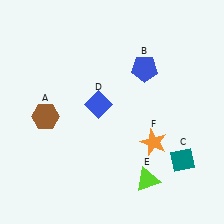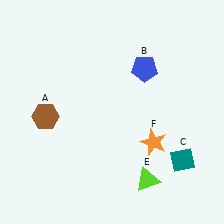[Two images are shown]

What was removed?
The blue diamond (D) was removed in Image 2.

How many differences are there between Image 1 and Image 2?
There is 1 difference between the two images.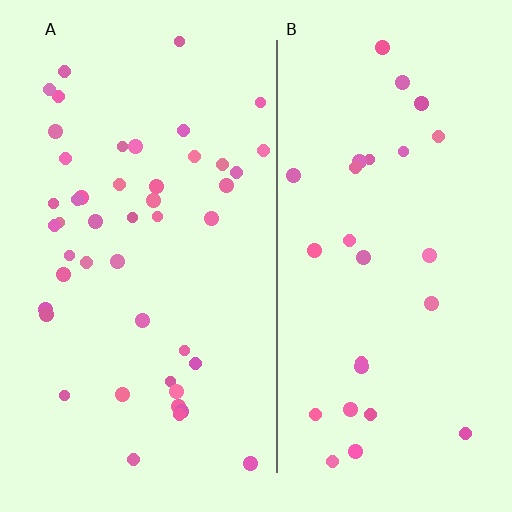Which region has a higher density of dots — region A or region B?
A (the left).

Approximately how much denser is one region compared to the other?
Approximately 1.7× — region A over region B.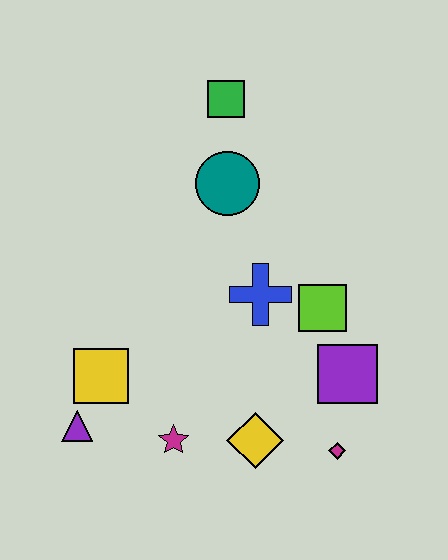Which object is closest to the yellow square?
The purple triangle is closest to the yellow square.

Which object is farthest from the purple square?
The green square is farthest from the purple square.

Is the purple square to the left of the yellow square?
No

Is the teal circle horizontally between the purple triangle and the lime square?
Yes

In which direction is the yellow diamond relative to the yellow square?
The yellow diamond is to the right of the yellow square.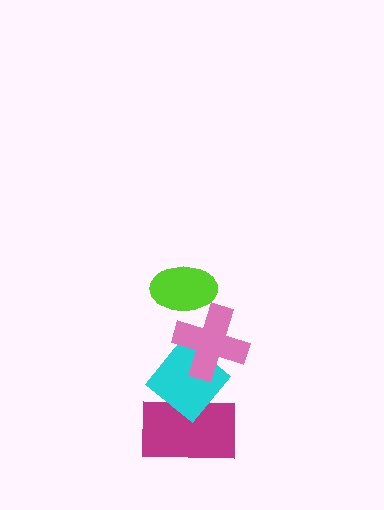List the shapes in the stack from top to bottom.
From top to bottom: the lime ellipse, the pink cross, the cyan diamond, the magenta rectangle.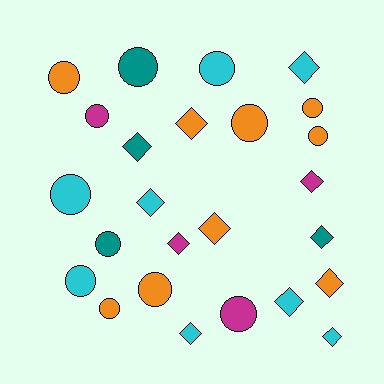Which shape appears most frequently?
Circle, with 13 objects.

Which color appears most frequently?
Orange, with 9 objects.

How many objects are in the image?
There are 25 objects.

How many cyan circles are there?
There are 3 cyan circles.